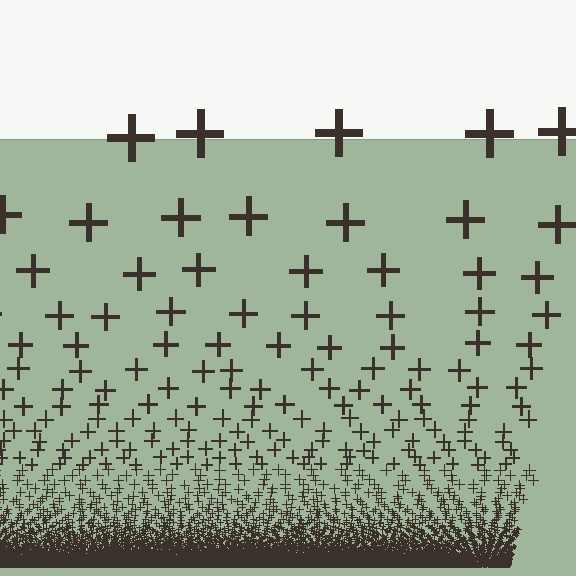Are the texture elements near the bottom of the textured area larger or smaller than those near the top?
Smaller. The gradient is inverted — elements near the bottom are smaller and denser.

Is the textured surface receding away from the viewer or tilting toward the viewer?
The surface appears to tilt toward the viewer. Texture elements get larger and sparser toward the top.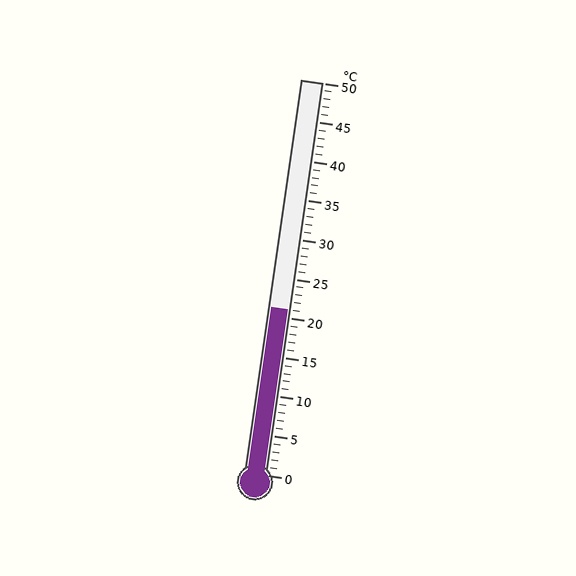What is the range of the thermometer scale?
The thermometer scale ranges from 0°C to 50°C.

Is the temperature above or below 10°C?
The temperature is above 10°C.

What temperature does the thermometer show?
The thermometer shows approximately 21°C.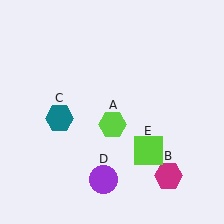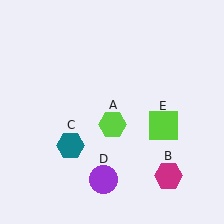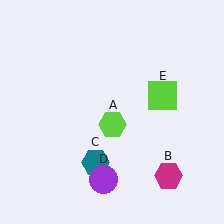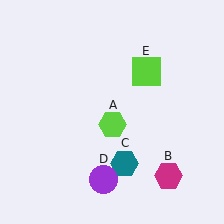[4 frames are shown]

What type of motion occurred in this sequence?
The teal hexagon (object C), lime square (object E) rotated counterclockwise around the center of the scene.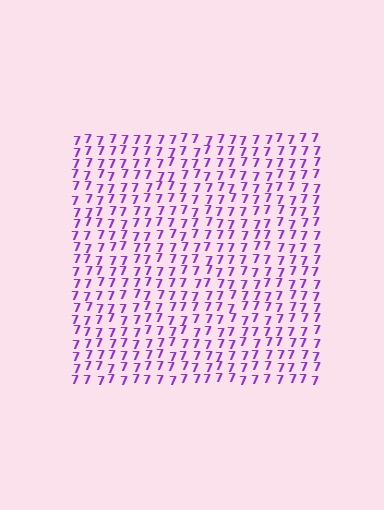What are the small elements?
The small elements are digit 7's.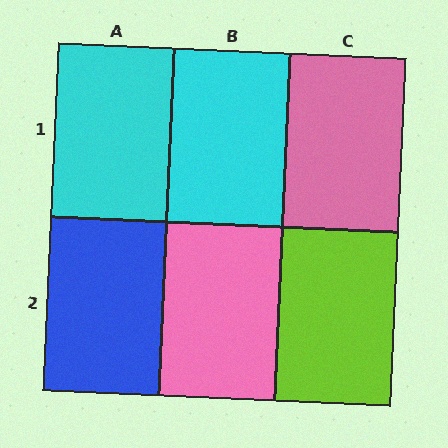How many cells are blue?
1 cell is blue.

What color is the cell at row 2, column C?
Lime.